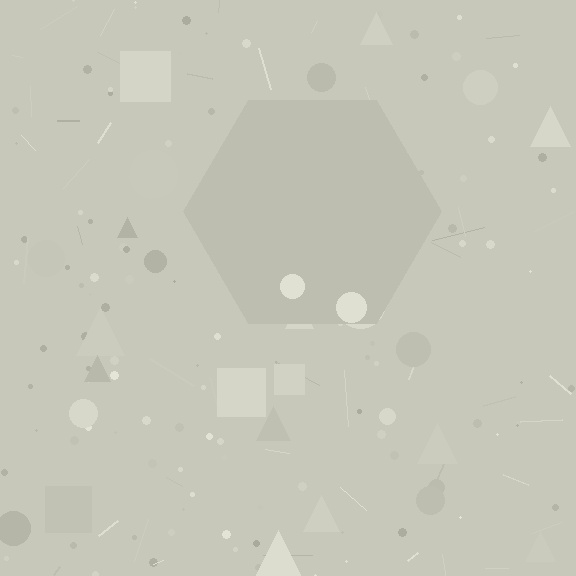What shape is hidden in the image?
A hexagon is hidden in the image.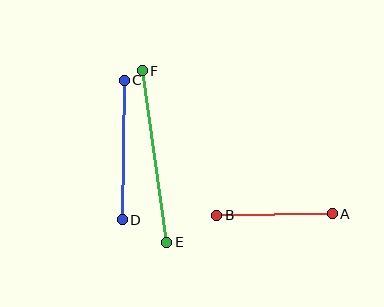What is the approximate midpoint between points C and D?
The midpoint is at approximately (123, 150) pixels.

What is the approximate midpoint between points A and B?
The midpoint is at approximately (274, 215) pixels.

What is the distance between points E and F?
The distance is approximately 173 pixels.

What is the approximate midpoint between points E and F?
The midpoint is at approximately (154, 156) pixels.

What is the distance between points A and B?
The distance is approximately 116 pixels.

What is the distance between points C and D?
The distance is approximately 139 pixels.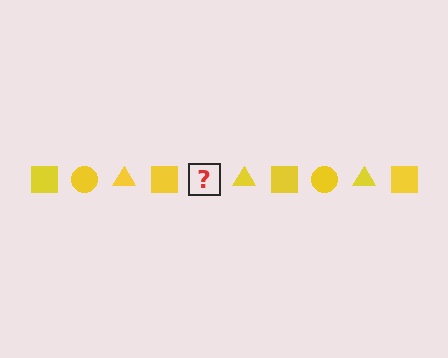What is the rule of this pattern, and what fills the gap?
The rule is that the pattern cycles through square, circle, triangle shapes in yellow. The gap should be filled with a yellow circle.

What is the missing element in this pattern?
The missing element is a yellow circle.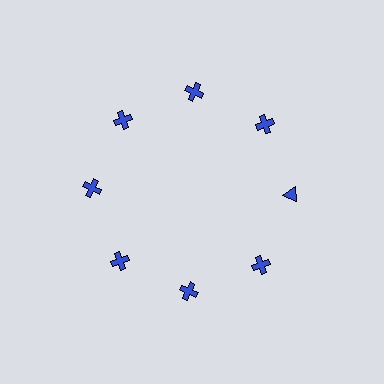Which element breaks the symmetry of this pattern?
The blue triangle at roughly the 3 o'clock position breaks the symmetry. All other shapes are blue crosses.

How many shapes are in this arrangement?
There are 8 shapes arranged in a ring pattern.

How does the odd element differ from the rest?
It has a different shape: triangle instead of cross.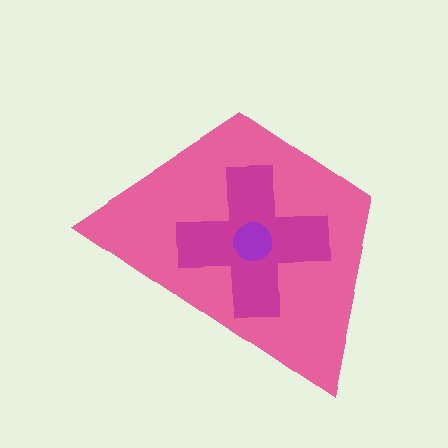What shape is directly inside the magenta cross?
The purple circle.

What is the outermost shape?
The pink trapezoid.